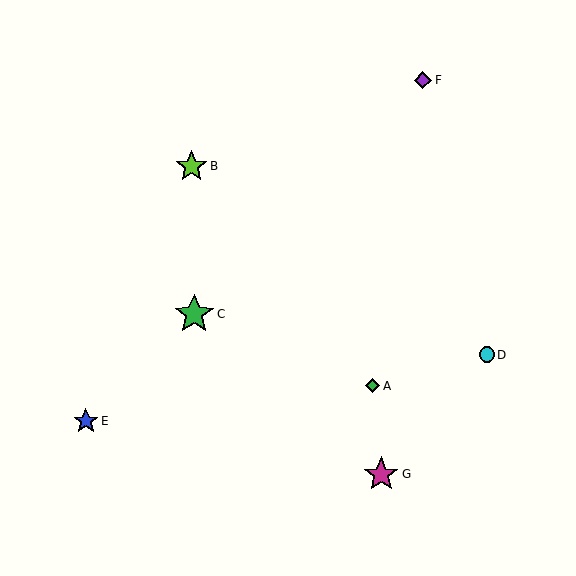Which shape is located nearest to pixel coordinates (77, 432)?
The blue star (labeled E) at (86, 421) is nearest to that location.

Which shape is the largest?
The green star (labeled C) is the largest.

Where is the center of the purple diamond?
The center of the purple diamond is at (423, 80).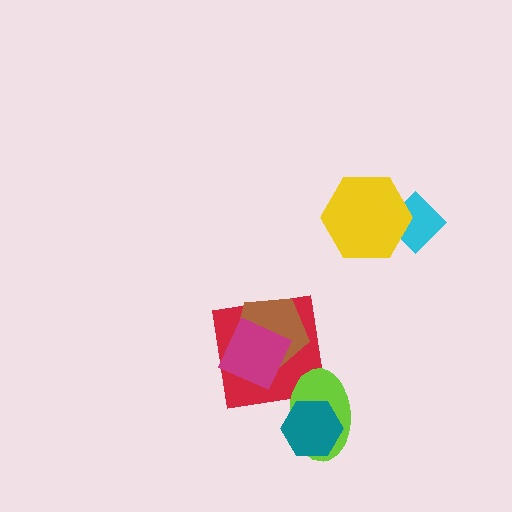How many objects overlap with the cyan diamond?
1 object overlaps with the cyan diamond.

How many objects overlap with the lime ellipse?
2 objects overlap with the lime ellipse.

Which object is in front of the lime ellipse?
The teal hexagon is in front of the lime ellipse.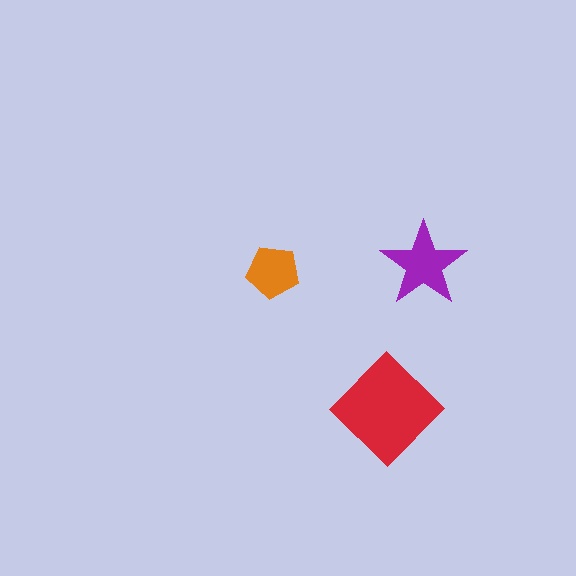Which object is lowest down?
The red diamond is bottommost.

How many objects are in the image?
There are 3 objects in the image.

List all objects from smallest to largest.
The orange pentagon, the purple star, the red diamond.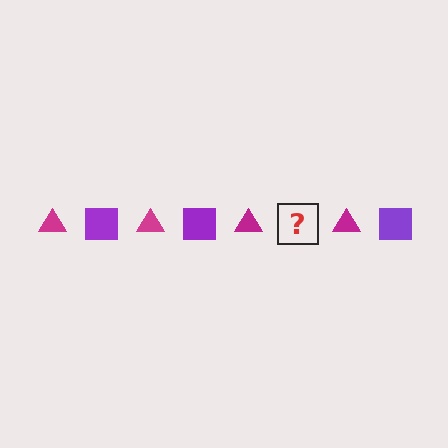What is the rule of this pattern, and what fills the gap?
The rule is that the pattern alternates between magenta triangle and purple square. The gap should be filled with a purple square.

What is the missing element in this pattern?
The missing element is a purple square.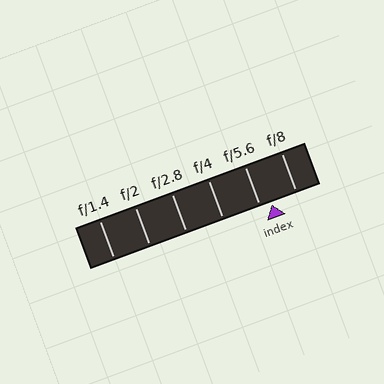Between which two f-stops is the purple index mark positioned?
The index mark is between f/5.6 and f/8.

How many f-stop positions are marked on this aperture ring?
There are 6 f-stop positions marked.